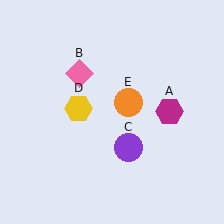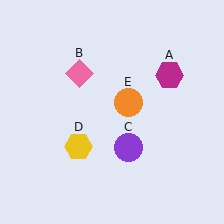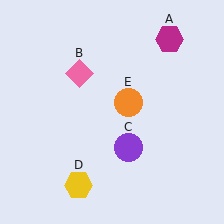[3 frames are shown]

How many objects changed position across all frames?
2 objects changed position: magenta hexagon (object A), yellow hexagon (object D).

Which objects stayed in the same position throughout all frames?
Pink diamond (object B) and purple circle (object C) and orange circle (object E) remained stationary.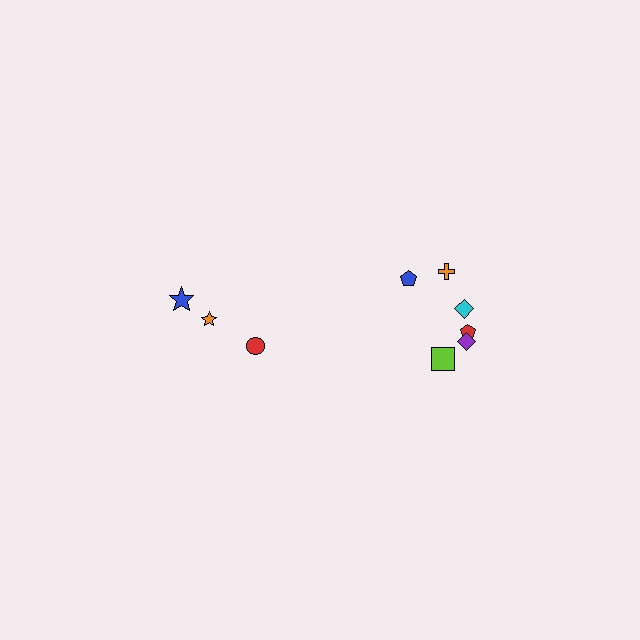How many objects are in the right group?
There are 6 objects.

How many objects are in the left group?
There are 3 objects.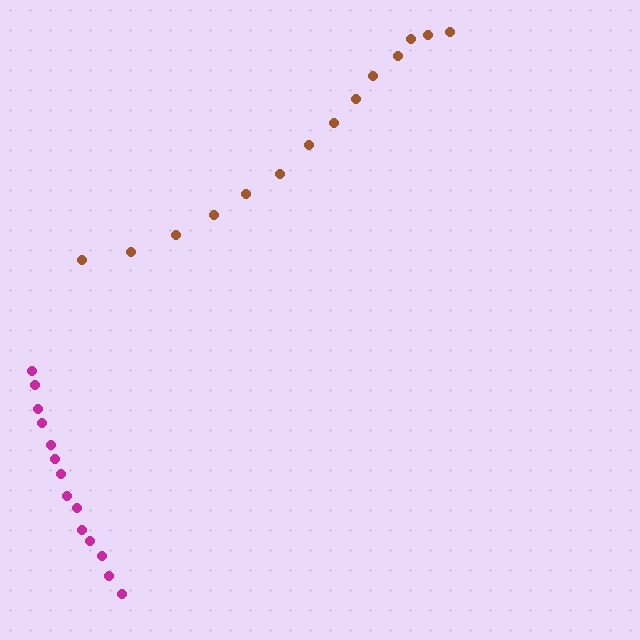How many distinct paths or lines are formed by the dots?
There are 2 distinct paths.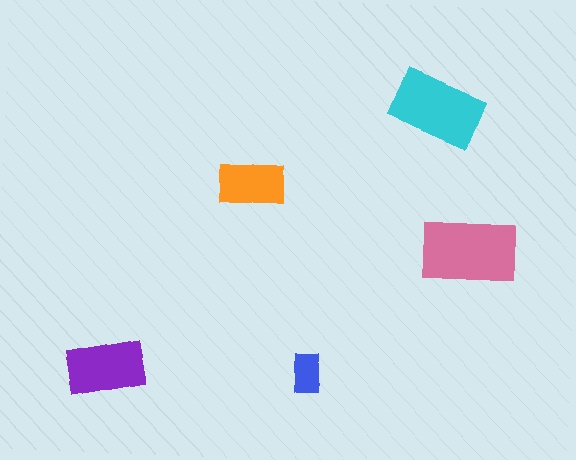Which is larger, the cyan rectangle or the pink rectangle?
The pink one.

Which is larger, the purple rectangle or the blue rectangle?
The purple one.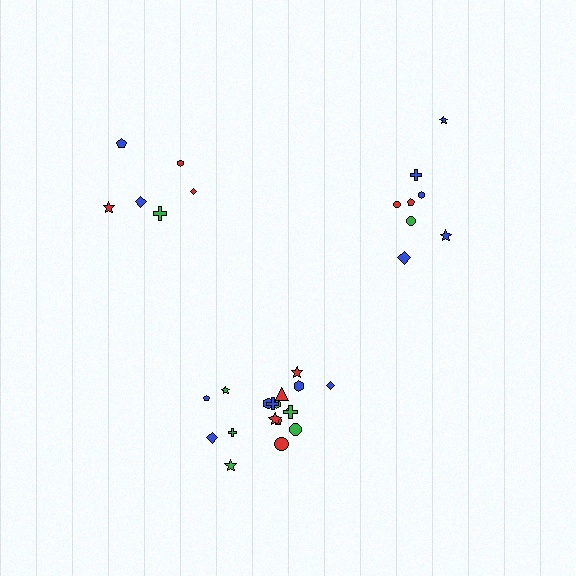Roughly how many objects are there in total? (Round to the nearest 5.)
Roughly 30 objects in total.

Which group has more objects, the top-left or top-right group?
The top-right group.